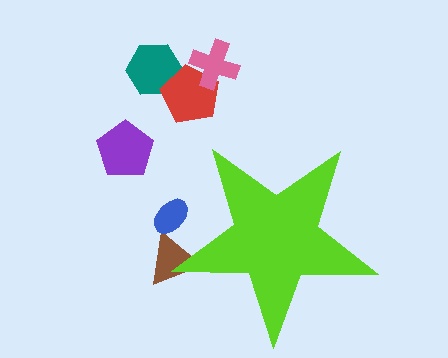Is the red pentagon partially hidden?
No, the red pentagon is fully visible.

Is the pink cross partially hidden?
No, the pink cross is fully visible.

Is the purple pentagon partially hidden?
No, the purple pentagon is fully visible.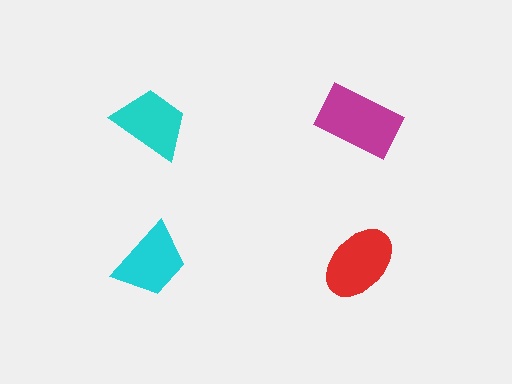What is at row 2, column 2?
A red ellipse.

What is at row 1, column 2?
A magenta rectangle.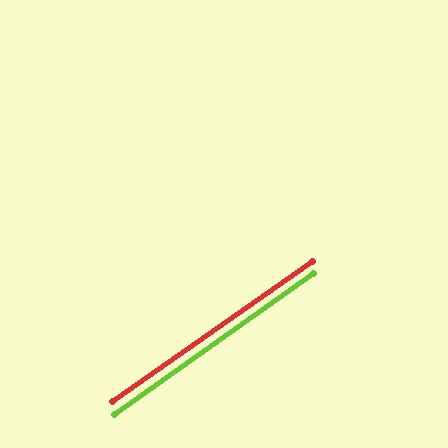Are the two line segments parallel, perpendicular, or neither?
Parallel — their directions differ by only 0.3°.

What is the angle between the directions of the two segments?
Approximately 0 degrees.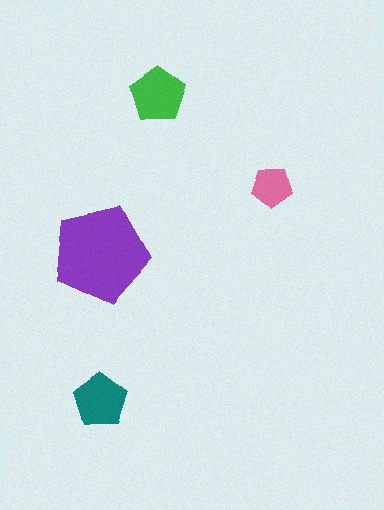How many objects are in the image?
There are 4 objects in the image.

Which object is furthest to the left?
The teal pentagon is leftmost.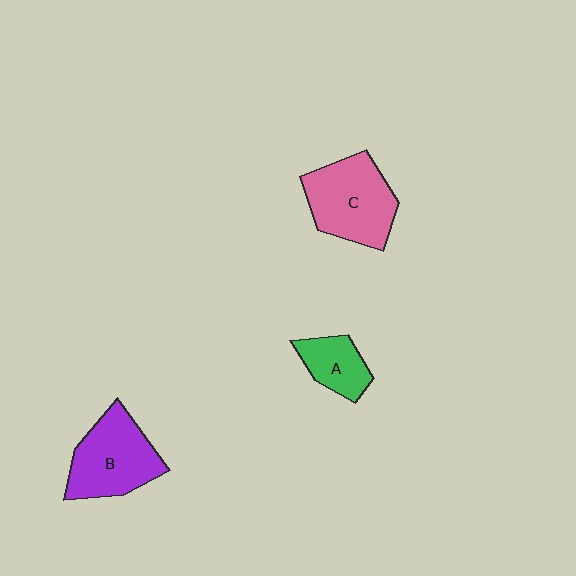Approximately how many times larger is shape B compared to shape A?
Approximately 1.8 times.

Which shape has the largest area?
Shape C (pink).